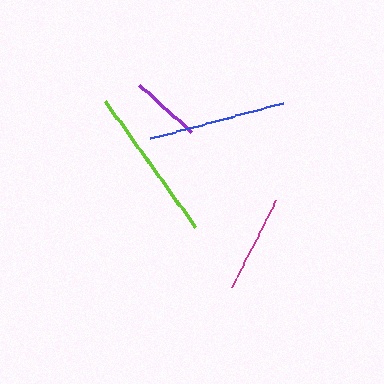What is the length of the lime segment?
The lime segment is approximately 155 pixels long.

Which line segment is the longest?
The lime line is the longest at approximately 155 pixels.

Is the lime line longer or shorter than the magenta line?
The lime line is longer than the magenta line.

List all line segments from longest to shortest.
From longest to shortest: lime, blue, magenta, purple.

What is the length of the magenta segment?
The magenta segment is approximately 97 pixels long.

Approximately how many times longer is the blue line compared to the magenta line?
The blue line is approximately 1.4 times the length of the magenta line.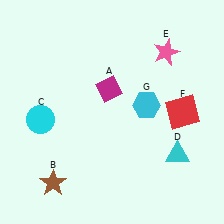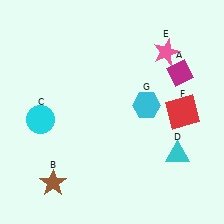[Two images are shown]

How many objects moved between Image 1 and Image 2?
1 object moved between the two images.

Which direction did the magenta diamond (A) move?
The magenta diamond (A) moved right.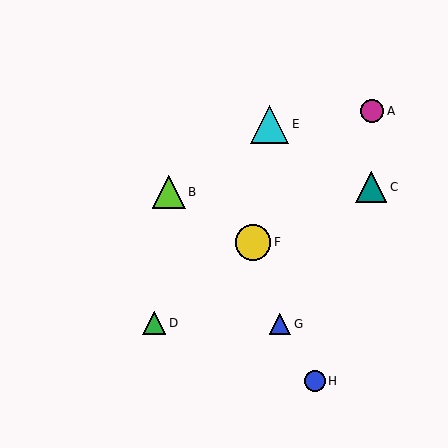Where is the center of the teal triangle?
The center of the teal triangle is at (371, 187).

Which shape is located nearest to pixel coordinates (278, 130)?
The cyan triangle (labeled E) at (270, 124) is nearest to that location.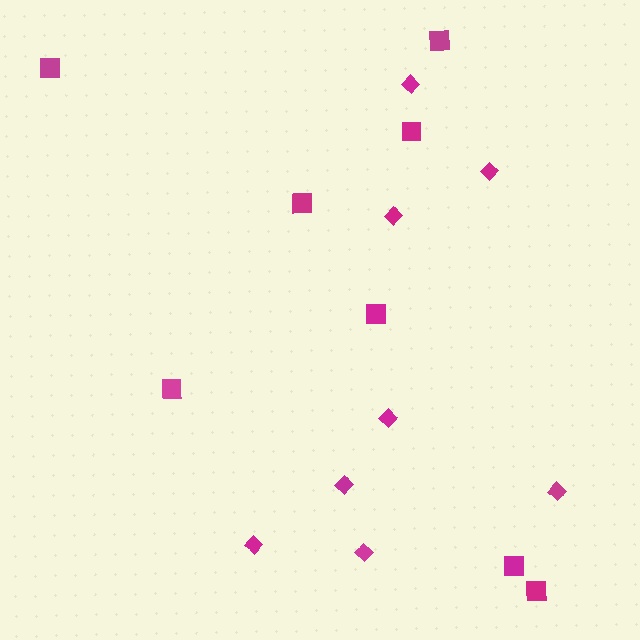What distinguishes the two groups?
There are 2 groups: one group of squares (8) and one group of diamonds (8).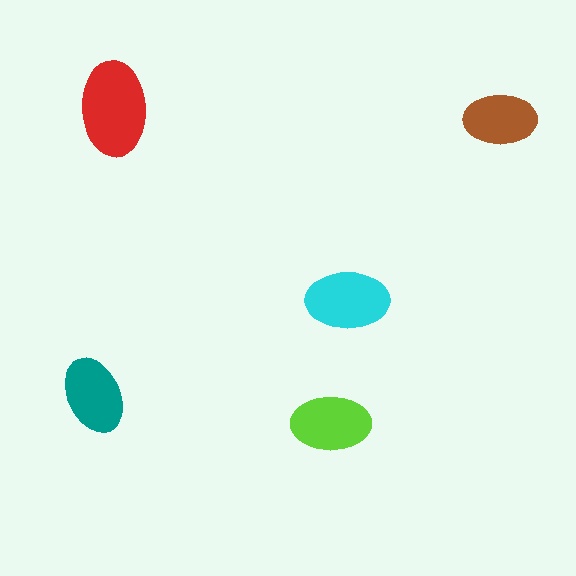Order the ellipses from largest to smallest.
the red one, the cyan one, the lime one, the teal one, the brown one.